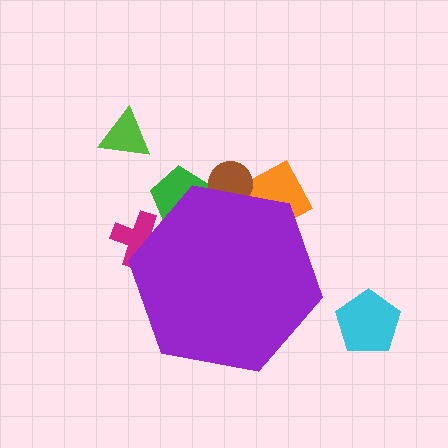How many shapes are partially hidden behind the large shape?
4 shapes are partially hidden.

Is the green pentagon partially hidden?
Yes, the green pentagon is partially hidden behind the purple hexagon.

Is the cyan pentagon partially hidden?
No, the cyan pentagon is fully visible.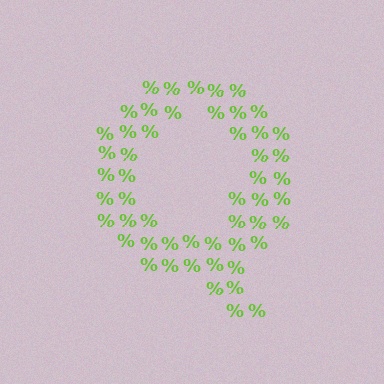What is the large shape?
The large shape is the letter Q.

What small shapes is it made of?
It is made of small percent signs.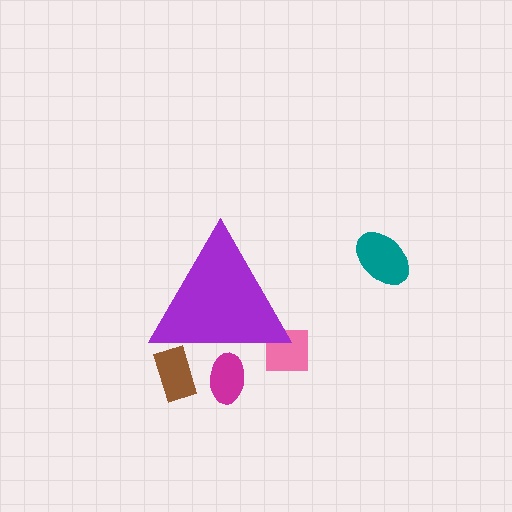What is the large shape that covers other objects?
A purple triangle.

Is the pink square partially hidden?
Yes, the pink square is partially hidden behind the purple triangle.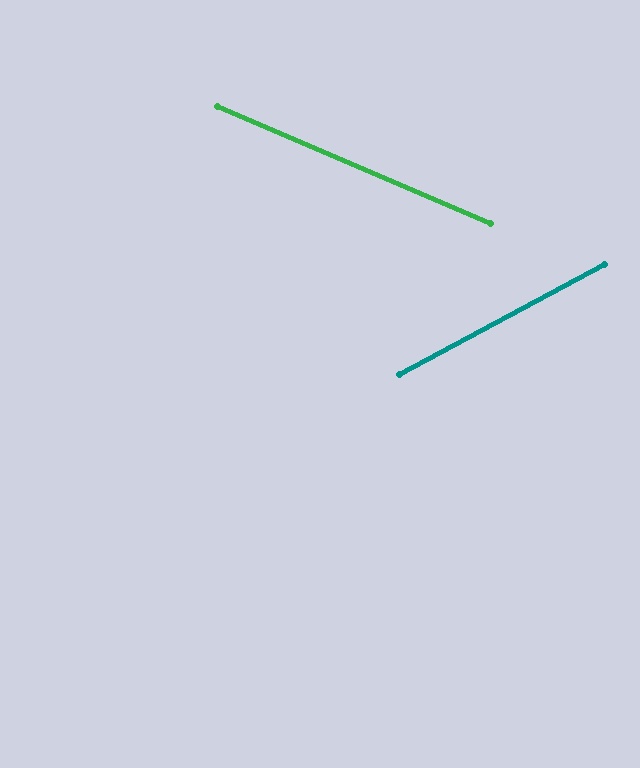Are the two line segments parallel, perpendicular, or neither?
Neither parallel nor perpendicular — they differ by about 51°.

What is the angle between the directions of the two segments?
Approximately 51 degrees.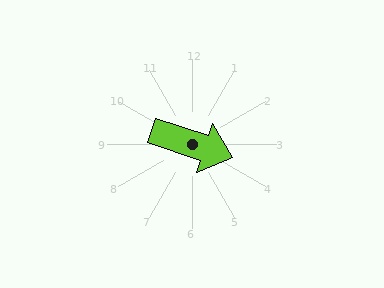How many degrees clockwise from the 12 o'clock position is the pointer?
Approximately 109 degrees.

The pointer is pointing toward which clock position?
Roughly 4 o'clock.